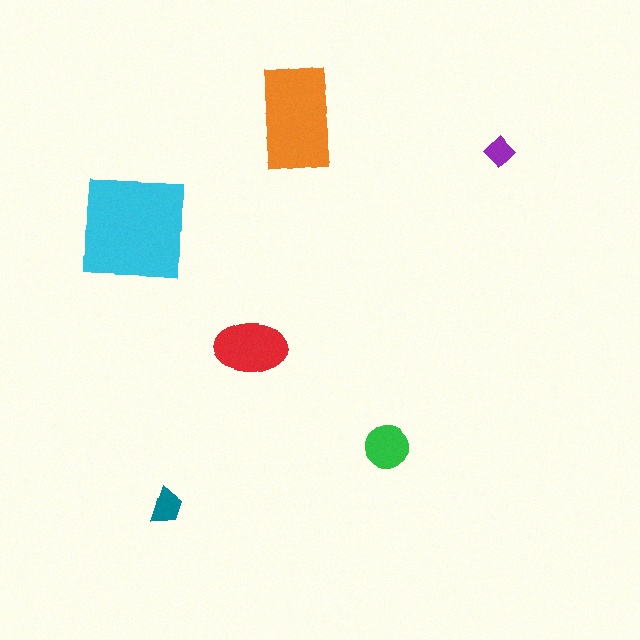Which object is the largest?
The cyan square.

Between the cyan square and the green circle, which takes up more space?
The cyan square.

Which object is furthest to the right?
The purple diamond is rightmost.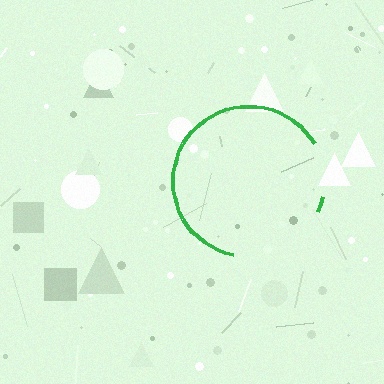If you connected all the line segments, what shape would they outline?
They would outline a circle.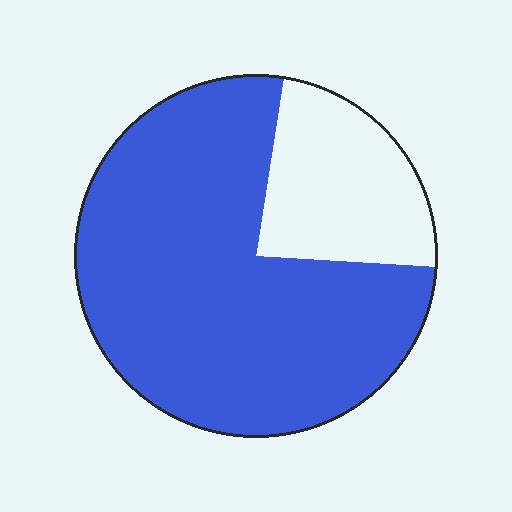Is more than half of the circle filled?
Yes.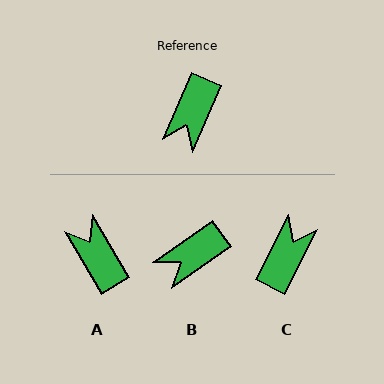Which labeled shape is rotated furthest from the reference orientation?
C, about 175 degrees away.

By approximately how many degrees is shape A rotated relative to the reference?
Approximately 126 degrees clockwise.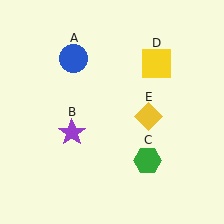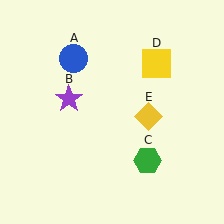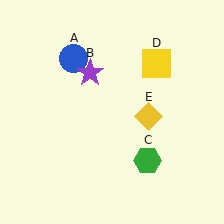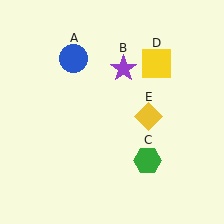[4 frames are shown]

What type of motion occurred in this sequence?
The purple star (object B) rotated clockwise around the center of the scene.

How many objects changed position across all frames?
1 object changed position: purple star (object B).